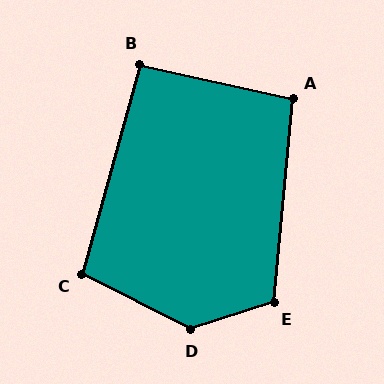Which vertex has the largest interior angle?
D, at approximately 135 degrees.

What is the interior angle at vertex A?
Approximately 97 degrees (obtuse).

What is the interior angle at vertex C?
Approximately 101 degrees (obtuse).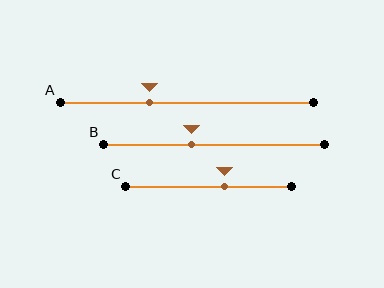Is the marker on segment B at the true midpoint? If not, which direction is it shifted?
No, the marker on segment B is shifted to the left by about 10% of the segment length.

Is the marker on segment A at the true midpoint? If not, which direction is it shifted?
No, the marker on segment A is shifted to the left by about 15% of the segment length.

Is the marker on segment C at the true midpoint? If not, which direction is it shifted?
No, the marker on segment C is shifted to the right by about 9% of the segment length.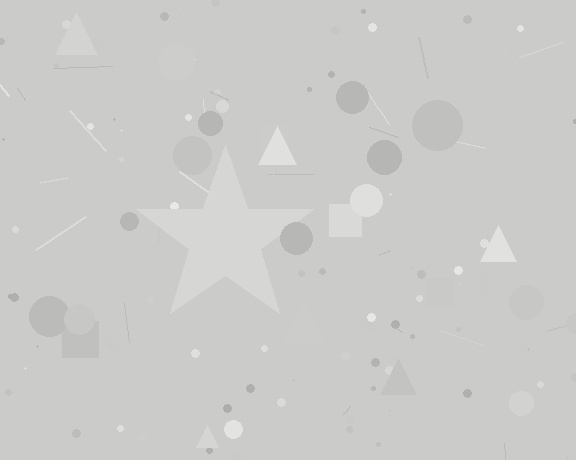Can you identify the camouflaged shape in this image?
The camouflaged shape is a star.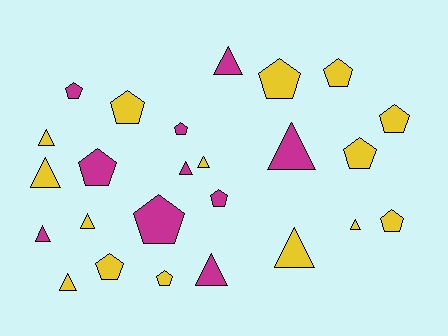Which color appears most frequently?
Yellow, with 15 objects.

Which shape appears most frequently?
Pentagon, with 13 objects.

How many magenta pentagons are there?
There are 5 magenta pentagons.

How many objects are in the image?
There are 25 objects.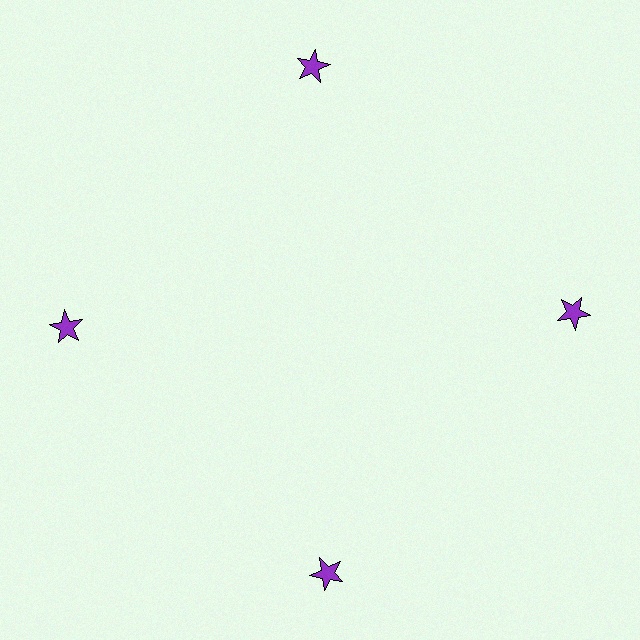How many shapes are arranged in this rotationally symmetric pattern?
There are 4 shapes, arranged in 4 groups of 1.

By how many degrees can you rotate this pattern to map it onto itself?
The pattern maps onto itself every 90 degrees of rotation.